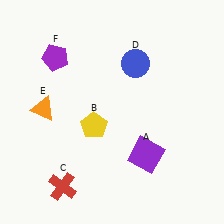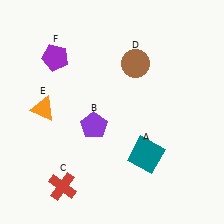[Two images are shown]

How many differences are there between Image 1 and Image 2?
There are 3 differences between the two images.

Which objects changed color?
A changed from purple to teal. B changed from yellow to purple. D changed from blue to brown.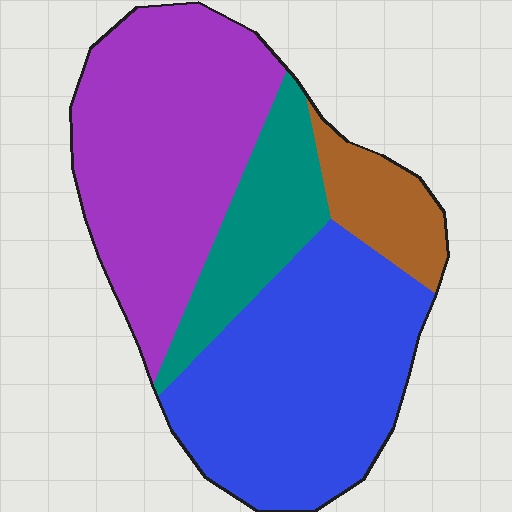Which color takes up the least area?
Brown, at roughly 10%.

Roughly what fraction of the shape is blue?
Blue takes up about three eighths (3/8) of the shape.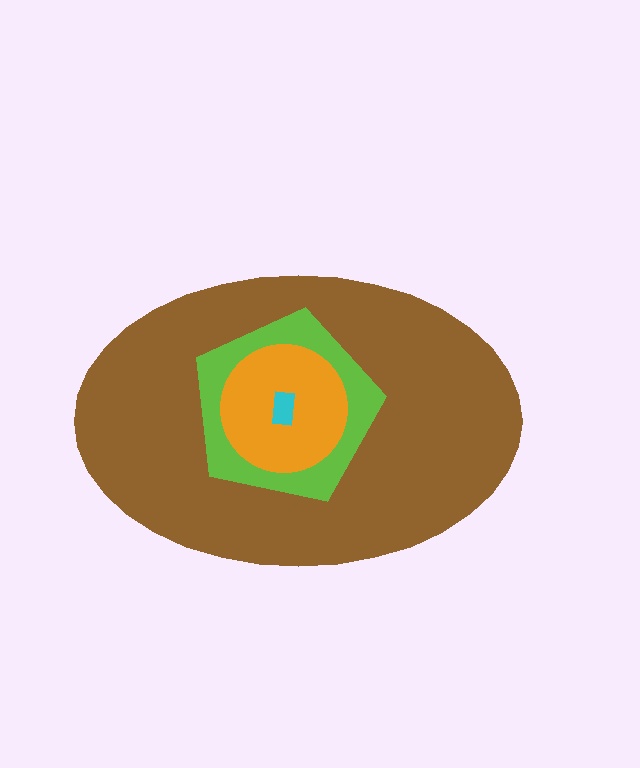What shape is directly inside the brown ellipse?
The lime pentagon.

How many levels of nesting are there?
4.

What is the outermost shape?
The brown ellipse.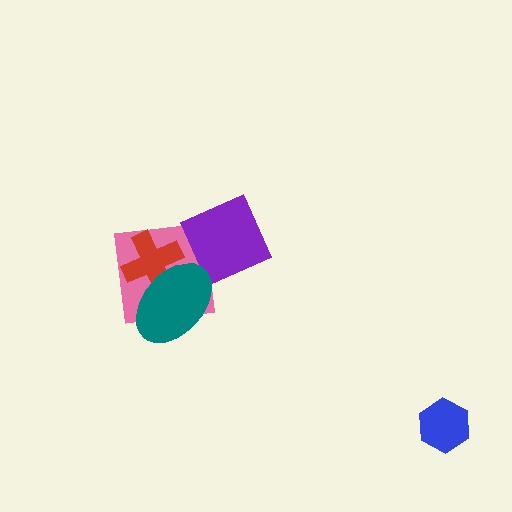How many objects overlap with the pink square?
3 objects overlap with the pink square.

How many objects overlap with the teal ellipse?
2 objects overlap with the teal ellipse.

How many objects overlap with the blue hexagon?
0 objects overlap with the blue hexagon.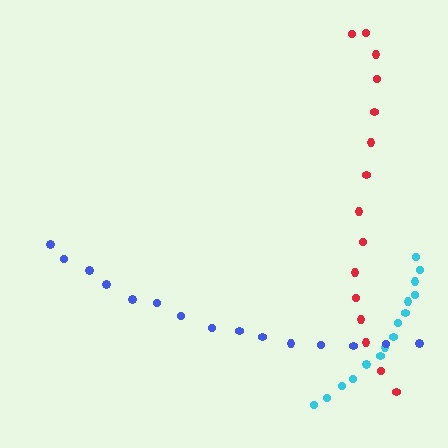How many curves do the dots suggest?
There are 3 distinct paths.